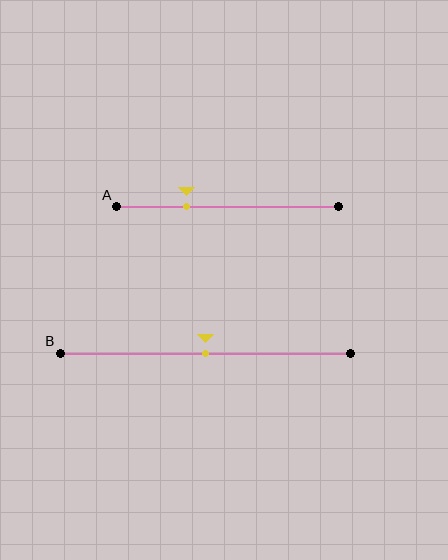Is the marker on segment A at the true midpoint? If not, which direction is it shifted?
No, the marker on segment A is shifted to the left by about 18% of the segment length.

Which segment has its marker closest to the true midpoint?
Segment B has its marker closest to the true midpoint.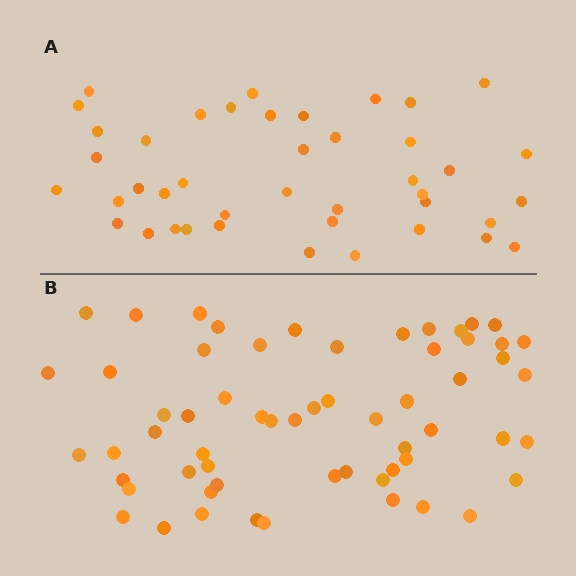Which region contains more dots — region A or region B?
Region B (the bottom region) has more dots.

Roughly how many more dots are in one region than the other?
Region B has approximately 20 more dots than region A.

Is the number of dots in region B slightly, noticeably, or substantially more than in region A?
Region B has noticeably more, but not dramatically so. The ratio is roughly 1.4 to 1.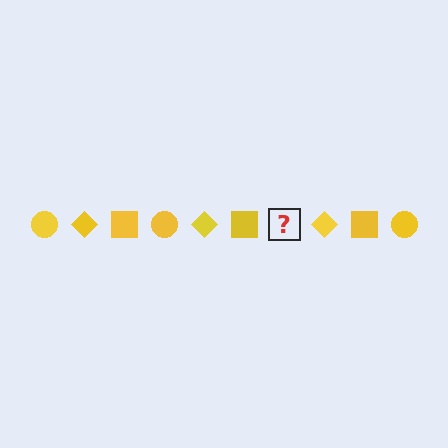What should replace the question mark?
The question mark should be replaced with a yellow circle.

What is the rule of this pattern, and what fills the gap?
The rule is that the pattern cycles through circle, diamond, square shapes in yellow. The gap should be filled with a yellow circle.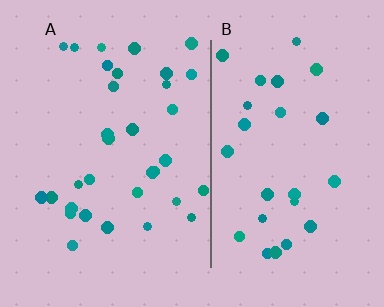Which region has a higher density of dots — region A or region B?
A (the left).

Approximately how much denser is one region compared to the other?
Approximately 1.2× — region A over region B.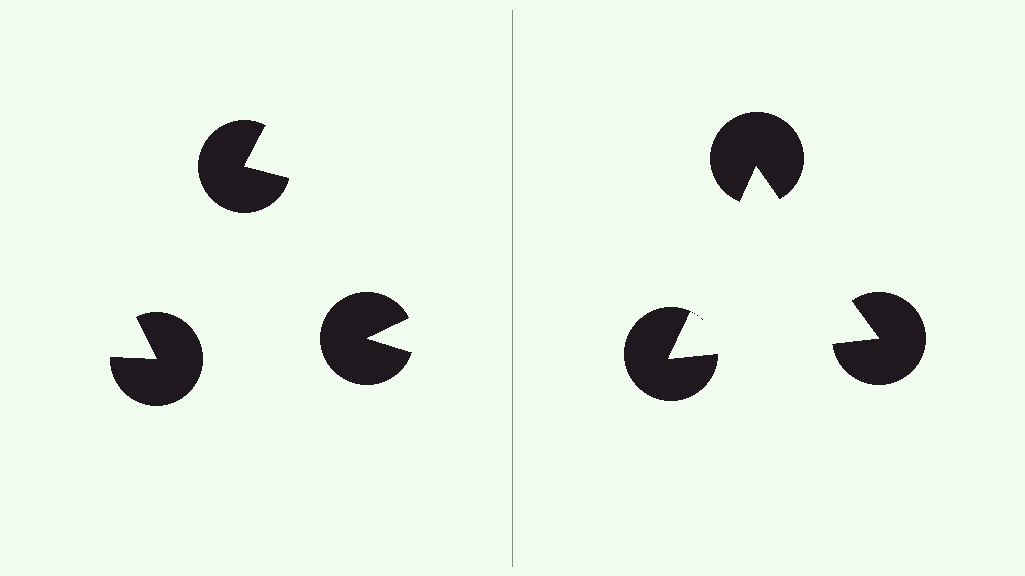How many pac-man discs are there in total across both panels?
6 — 3 on each side.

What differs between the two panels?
The pac-man discs are positioned identically on both sides; only the wedge orientations differ. On the right they align to a triangle; on the left they are misaligned.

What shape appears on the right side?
An illusory triangle.